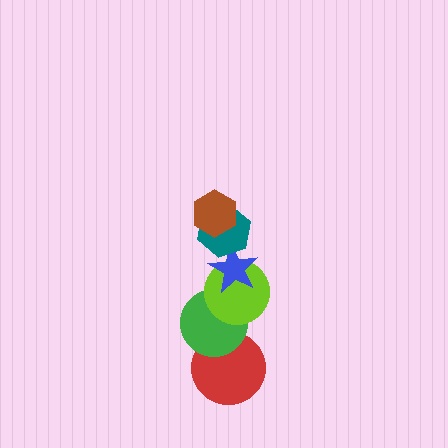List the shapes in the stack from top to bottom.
From top to bottom: the brown hexagon, the teal hexagon, the blue star, the lime circle, the green circle, the red circle.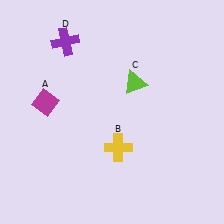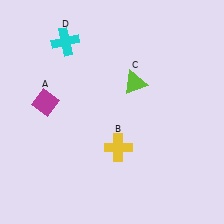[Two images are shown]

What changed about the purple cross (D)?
In Image 1, D is purple. In Image 2, it changed to cyan.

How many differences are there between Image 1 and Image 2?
There is 1 difference between the two images.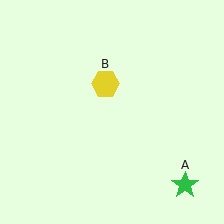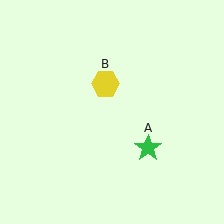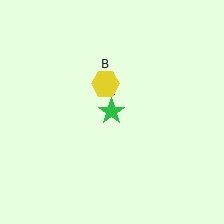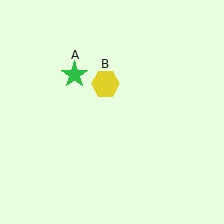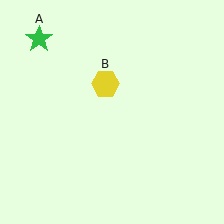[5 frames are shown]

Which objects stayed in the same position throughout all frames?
Yellow hexagon (object B) remained stationary.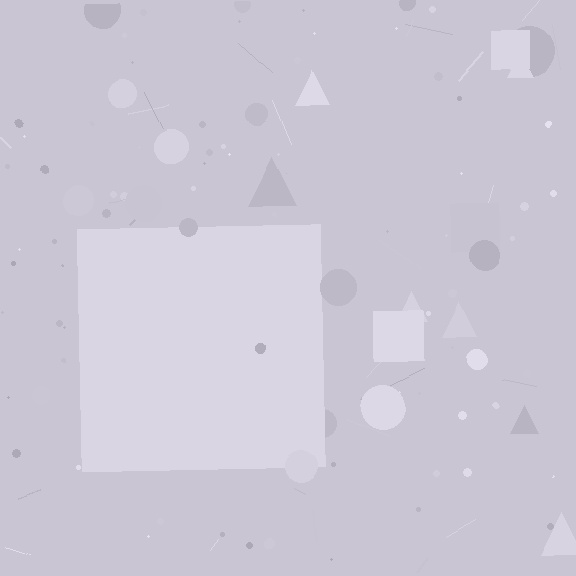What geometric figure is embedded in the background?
A square is embedded in the background.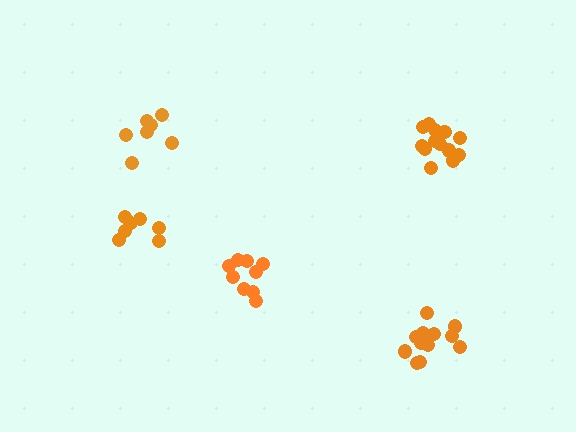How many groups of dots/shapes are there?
There are 5 groups.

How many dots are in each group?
Group 1: 13 dots, Group 2: 13 dots, Group 3: 7 dots, Group 4: 9 dots, Group 5: 7 dots (49 total).